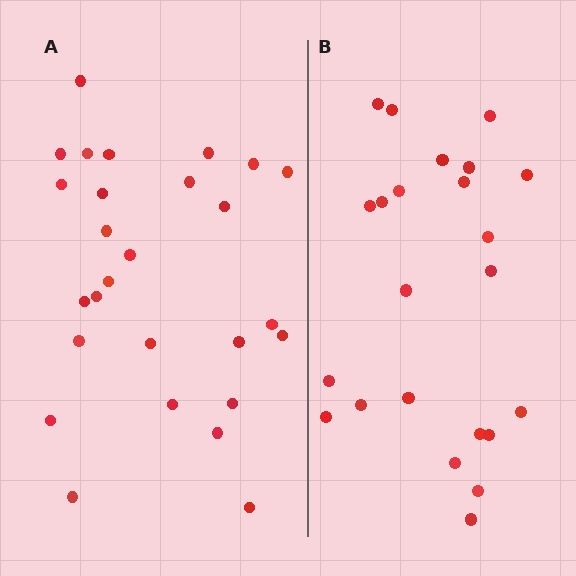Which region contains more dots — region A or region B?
Region A (the left region) has more dots.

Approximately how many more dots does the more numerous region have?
Region A has about 4 more dots than region B.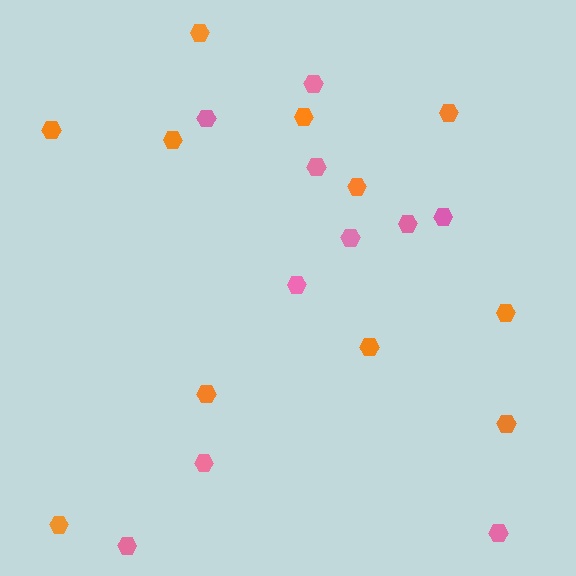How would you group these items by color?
There are 2 groups: one group of orange hexagons (11) and one group of pink hexagons (10).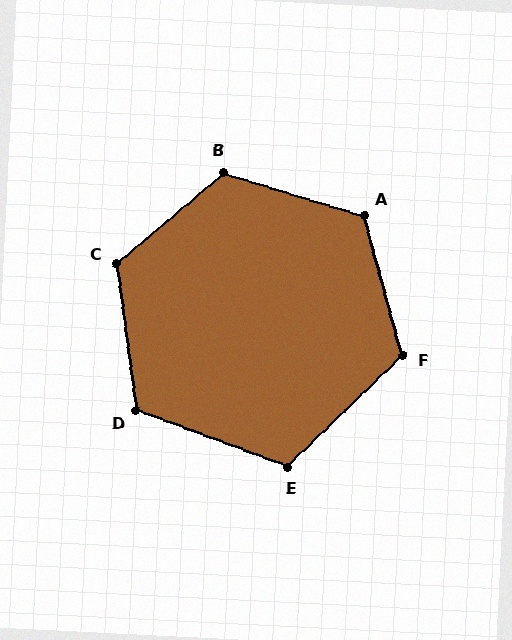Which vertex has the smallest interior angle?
E, at approximately 115 degrees.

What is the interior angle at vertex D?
Approximately 118 degrees (obtuse).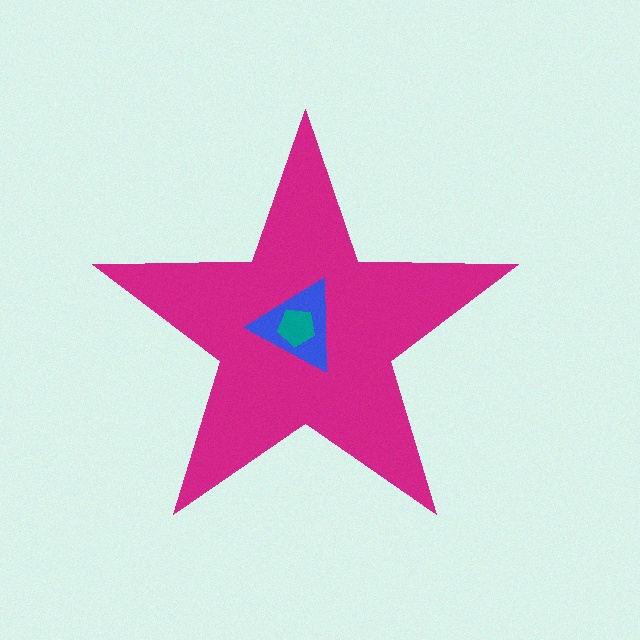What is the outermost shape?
The magenta star.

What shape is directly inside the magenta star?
The blue triangle.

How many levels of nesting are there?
3.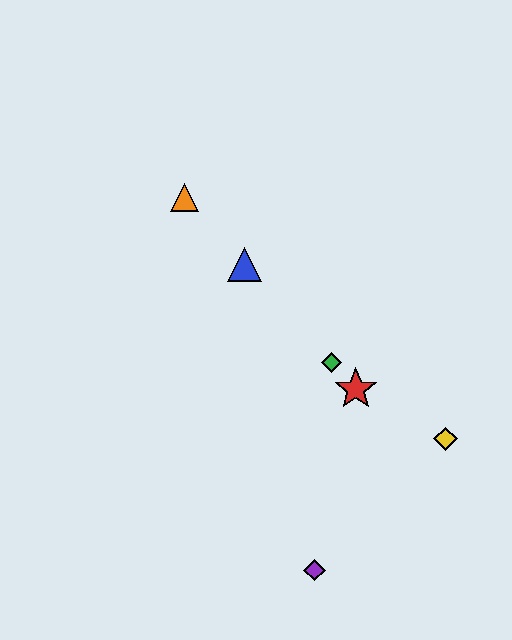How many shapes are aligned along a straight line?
4 shapes (the red star, the blue triangle, the green diamond, the orange triangle) are aligned along a straight line.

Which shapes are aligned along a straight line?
The red star, the blue triangle, the green diamond, the orange triangle are aligned along a straight line.